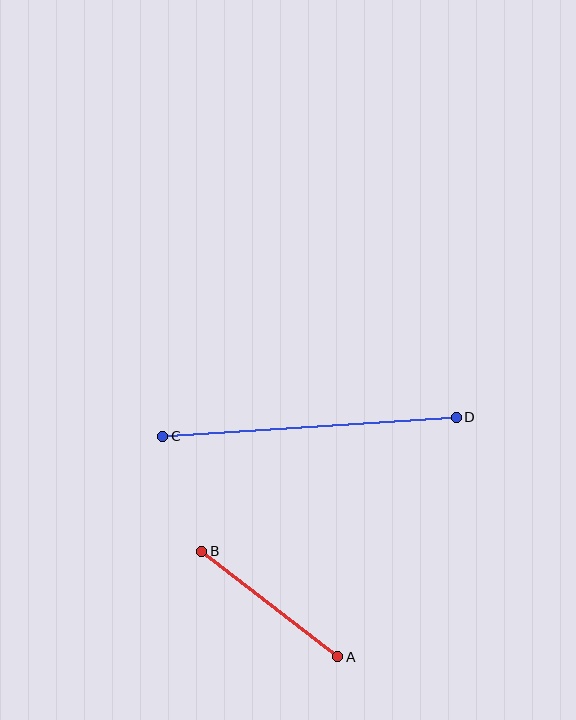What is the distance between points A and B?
The distance is approximately 172 pixels.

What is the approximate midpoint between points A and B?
The midpoint is at approximately (270, 604) pixels.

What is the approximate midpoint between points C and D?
The midpoint is at approximately (309, 427) pixels.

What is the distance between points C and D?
The distance is approximately 294 pixels.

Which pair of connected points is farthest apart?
Points C and D are farthest apart.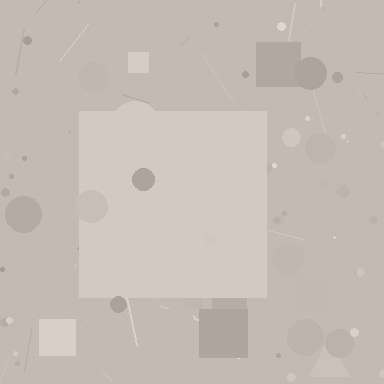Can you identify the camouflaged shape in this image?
The camouflaged shape is a square.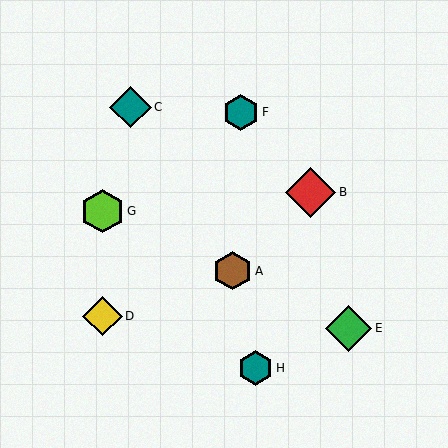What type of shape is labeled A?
Shape A is a brown hexagon.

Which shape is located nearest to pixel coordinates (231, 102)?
The teal hexagon (labeled F) at (241, 112) is nearest to that location.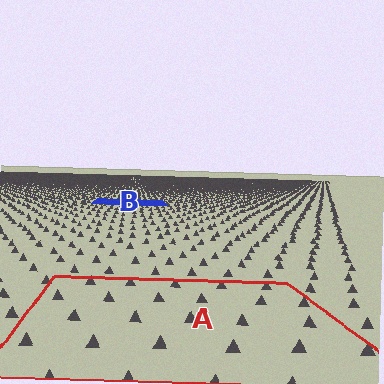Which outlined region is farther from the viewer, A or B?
Region B is farther from the viewer — the texture elements inside it appear smaller and more densely packed.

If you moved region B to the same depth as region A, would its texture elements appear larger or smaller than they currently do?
They would appear larger. At a closer depth, the same texture elements are projected at a bigger on-screen size.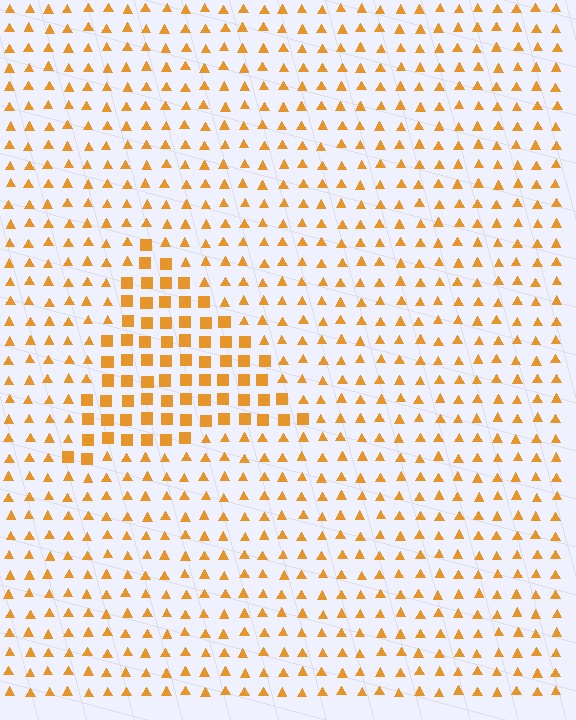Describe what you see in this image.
The image is filled with small orange elements arranged in a uniform grid. A triangle-shaped region contains squares, while the surrounding area contains triangles. The boundary is defined purely by the change in element shape.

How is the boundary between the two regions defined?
The boundary is defined by a change in element shape: squares inside vs. triangles outside. All elements share the same color and spacing.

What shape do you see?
I see a triangle.